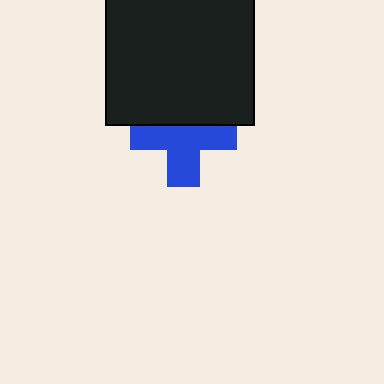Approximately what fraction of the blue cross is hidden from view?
Roughly 35% of the blue cross is hidden behind the black square.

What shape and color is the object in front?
The object in front is a black square.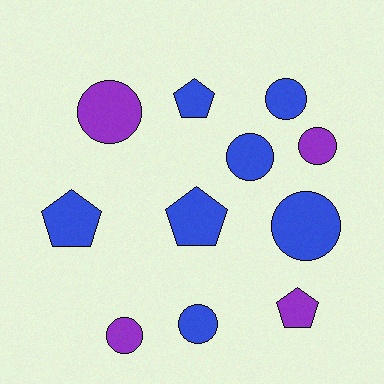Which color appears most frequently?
Blue, with 7 objects.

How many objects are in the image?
There are 11 objects.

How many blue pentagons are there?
There are 3 blue pentagons.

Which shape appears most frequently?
Circle, with 7 objects.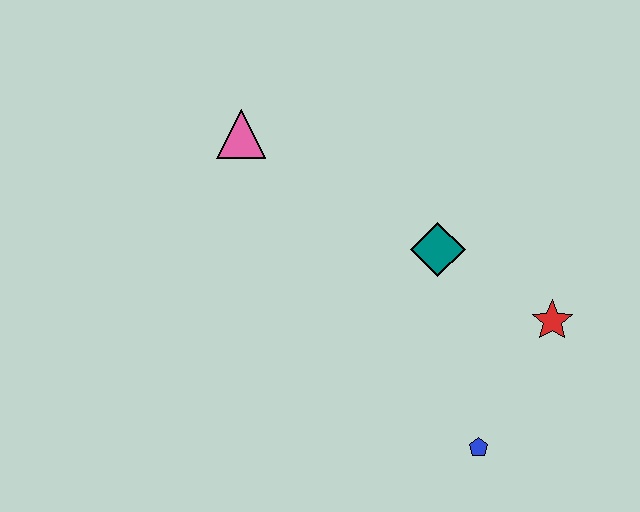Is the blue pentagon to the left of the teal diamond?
No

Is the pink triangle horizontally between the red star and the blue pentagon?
No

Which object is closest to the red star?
The teal diamond is closest to the red star.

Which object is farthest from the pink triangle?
The blue pentagon is farthest from the pink triangle.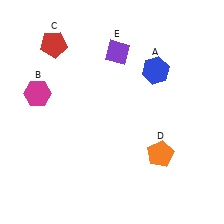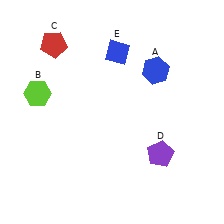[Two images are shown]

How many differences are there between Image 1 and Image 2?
There are 3 differences between the two images.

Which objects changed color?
B changed from magenta to lime. D changed from orange to purple. E changed from purple to blue.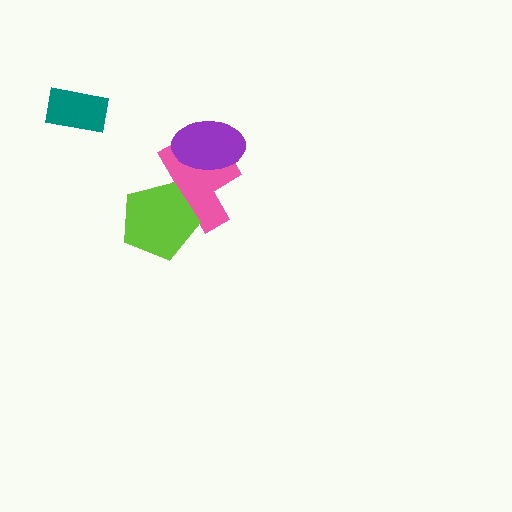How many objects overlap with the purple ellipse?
1 object overlaps with the purple ellipse.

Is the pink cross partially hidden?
Yes, it is partially covered by another shape.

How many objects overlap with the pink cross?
2 objects overlap with the pink cross.